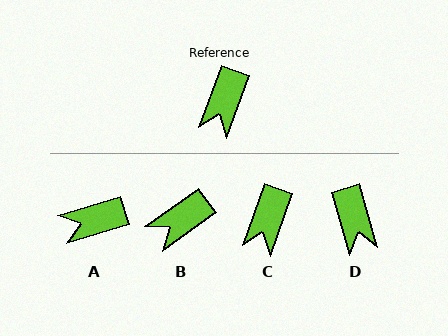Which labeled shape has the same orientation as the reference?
C.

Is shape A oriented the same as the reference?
No, it is off by about 53 degrees.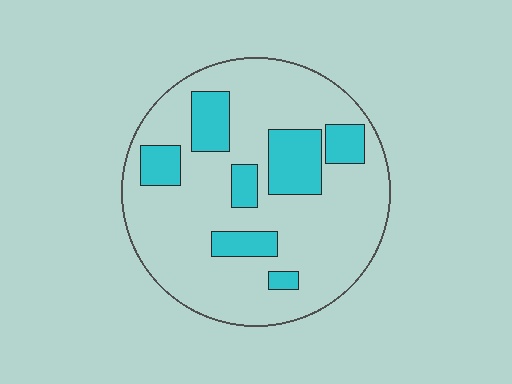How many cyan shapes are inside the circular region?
7.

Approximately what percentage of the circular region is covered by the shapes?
Approximately 20%.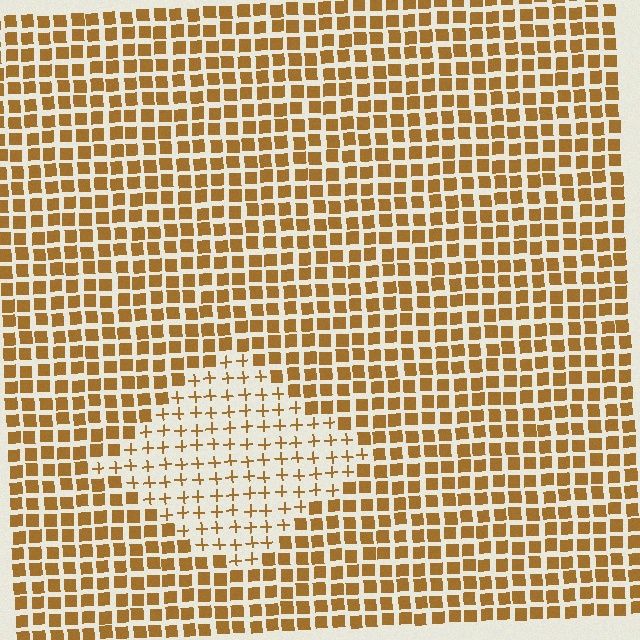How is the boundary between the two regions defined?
The boundary is defined by a change in element shape: plus signs inside vs. squares outside. All elements share the same color and spacing.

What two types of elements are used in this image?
The image uses plus signs inside the diamond region and squares outside it.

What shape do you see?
I see a diamond.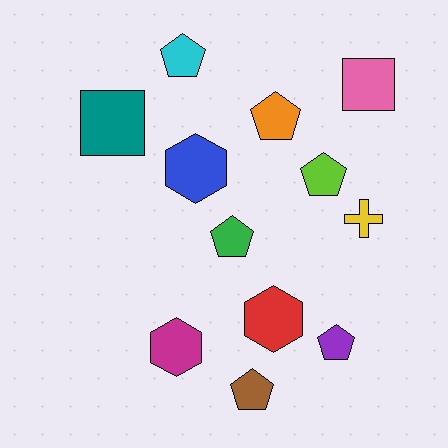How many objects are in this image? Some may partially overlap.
There are 12 objects.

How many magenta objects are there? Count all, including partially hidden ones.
There is 1 magenta object.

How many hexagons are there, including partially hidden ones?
There are 3 hexagons.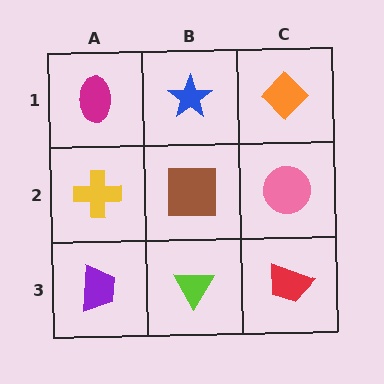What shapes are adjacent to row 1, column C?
A pink circle (row 2, column C), a blue star (row 1, column B).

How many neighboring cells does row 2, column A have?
3.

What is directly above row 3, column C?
A pink circle.